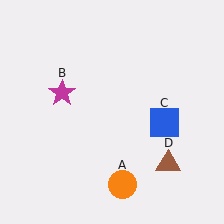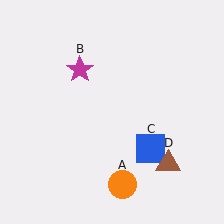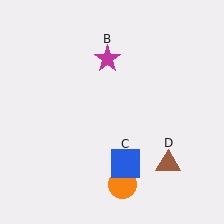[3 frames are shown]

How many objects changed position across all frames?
2 objects changed position: magenta star (object B), blue square (object C).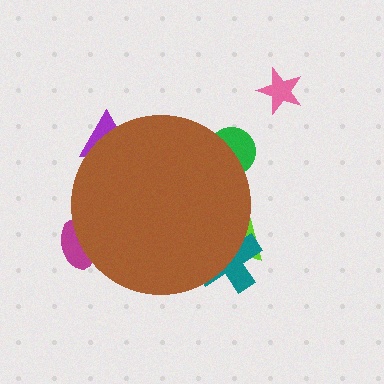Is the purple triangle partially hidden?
Yes, the purple triangle is partially hidden behind the brown circle.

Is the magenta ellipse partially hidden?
Yes, the magenta ellipse is partially hidden behind the brown circle.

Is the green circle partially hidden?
Yes, the green circle is partially hidden behind the brown circle.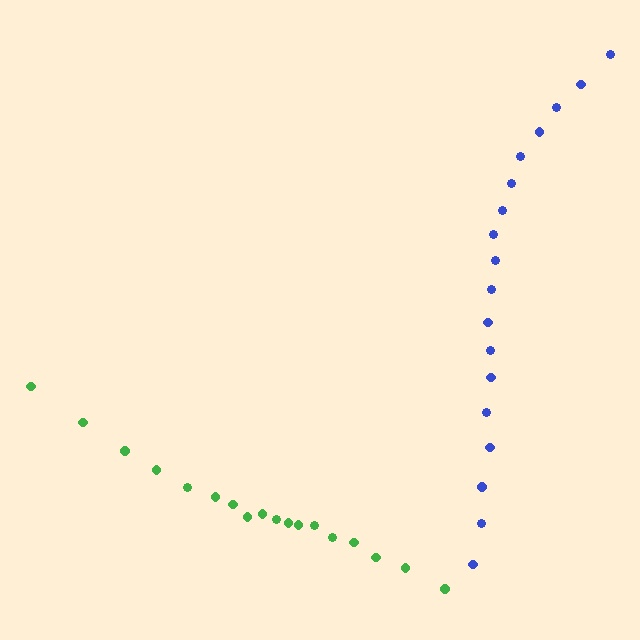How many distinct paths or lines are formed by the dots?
There are 2 distinct paths.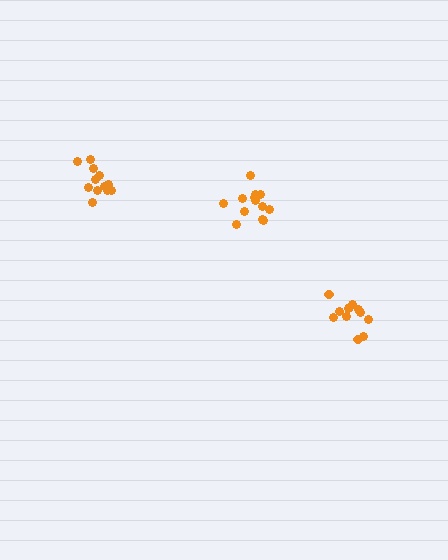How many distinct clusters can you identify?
There are 3 distinct clusters.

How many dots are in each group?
Group 1: 13 dots, Group 2: 12 dots, Group 3: 13 dots (38 total).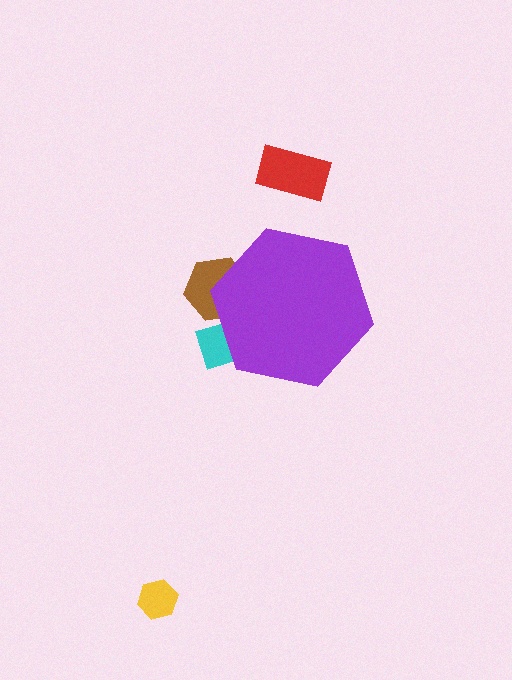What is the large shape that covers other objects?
A purple hexagon.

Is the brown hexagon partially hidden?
Yes, the brown hexagon is partially hidden behind the purple hexagon.